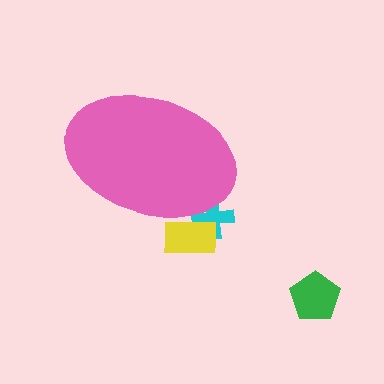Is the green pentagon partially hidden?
No, the green pentagon is fully visible.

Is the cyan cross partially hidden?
Yes, the cyan cross is partially hidden behind the pink ellipse.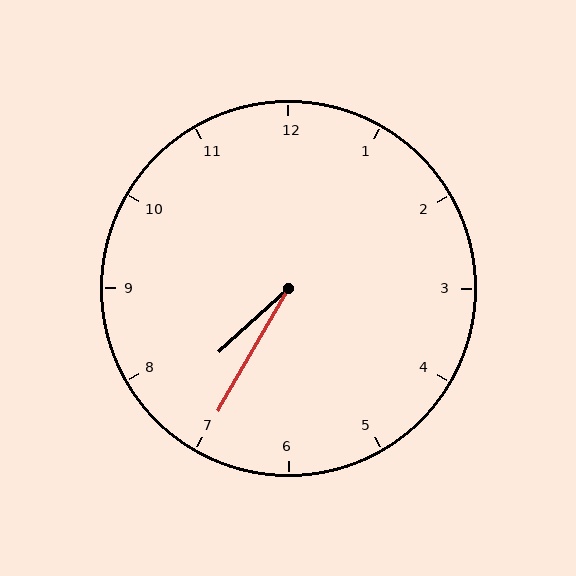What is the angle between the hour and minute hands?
Approximately 18 degrees.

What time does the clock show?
7:35.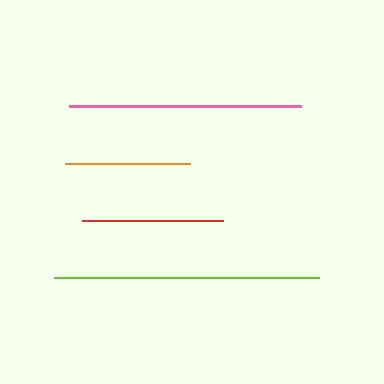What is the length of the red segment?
The red segment is approximately 142 pixels long.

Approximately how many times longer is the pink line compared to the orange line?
The pink line is approximately 1.9 times the length of the orange line.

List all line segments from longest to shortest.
From longest to shortest: lime, pink, red, orange.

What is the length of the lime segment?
The lime segment is approximately 265 pixels long.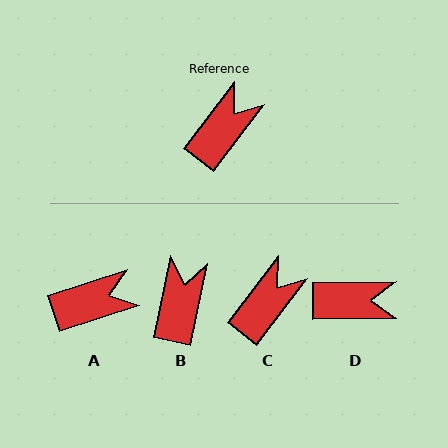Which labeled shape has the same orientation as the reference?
C.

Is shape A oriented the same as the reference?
No, it is off by about 34 degrees.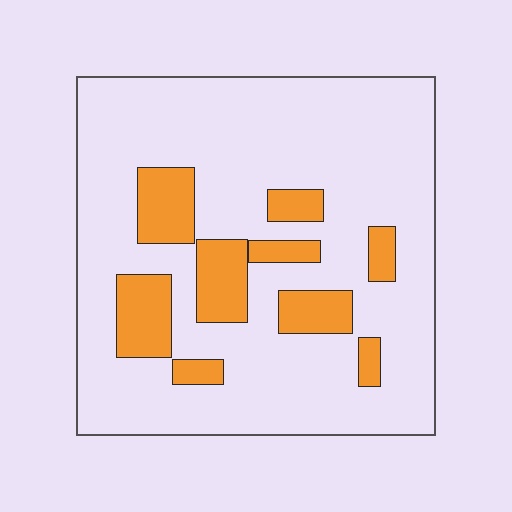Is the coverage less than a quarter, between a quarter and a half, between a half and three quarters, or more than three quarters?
Less than a quarter.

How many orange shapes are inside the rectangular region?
9.